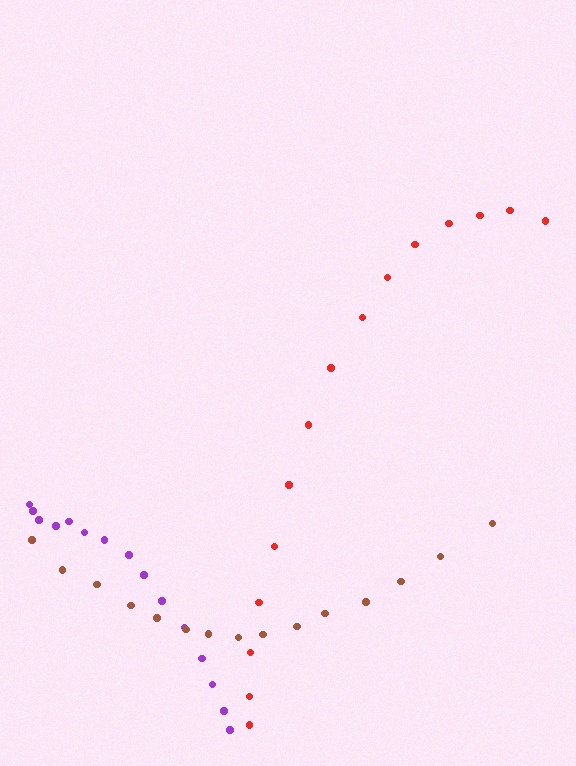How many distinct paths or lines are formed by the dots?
There are 3 distinct paths.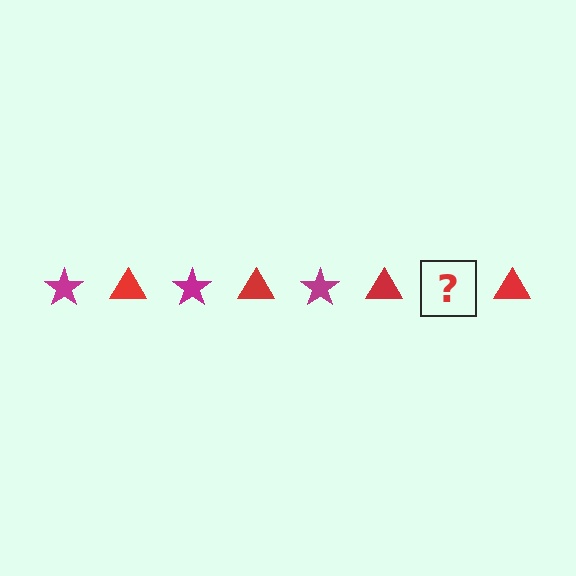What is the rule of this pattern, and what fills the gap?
The rule is that the pattern alternates between magenta star and red triangle. The gap should be filled with a magenta star.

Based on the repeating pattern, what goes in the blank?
The blank should be a magenta star.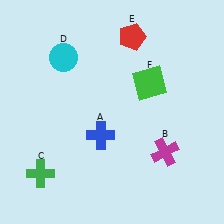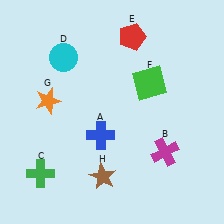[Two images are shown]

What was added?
An orange star (G), a brown star (H) were added in Image 2.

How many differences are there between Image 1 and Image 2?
There are 2 differences between the two images.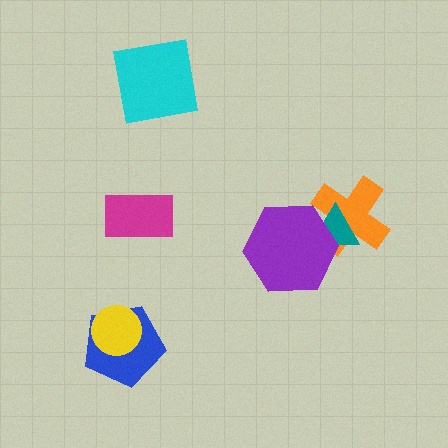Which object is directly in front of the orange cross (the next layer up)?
The teal triangle is directly in front of the orange cross.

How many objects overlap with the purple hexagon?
2 objects overlap with the purple hexagon.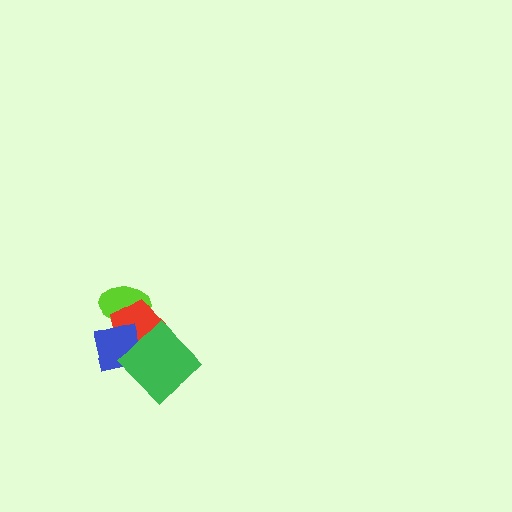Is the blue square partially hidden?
Yes, it is partially covered by another shape.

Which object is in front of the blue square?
The green diamond is in front of the blue square.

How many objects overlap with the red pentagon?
3 objects overlap with the red pentagon.